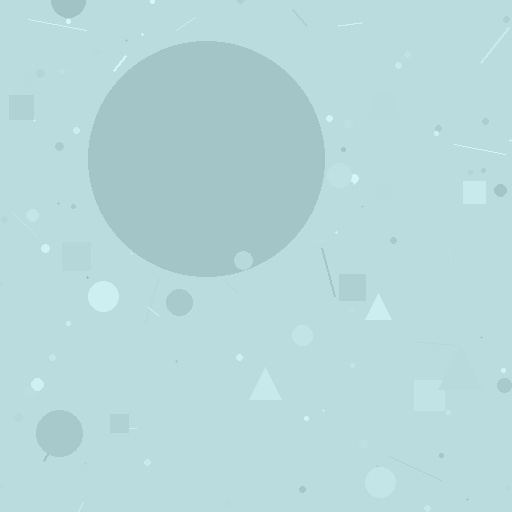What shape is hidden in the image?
A circle is hidden in the image.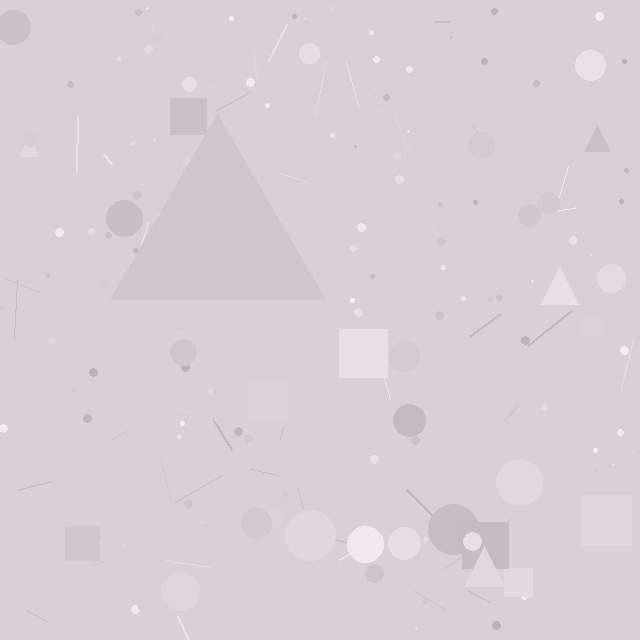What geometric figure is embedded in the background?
A triangle is embedded in the background.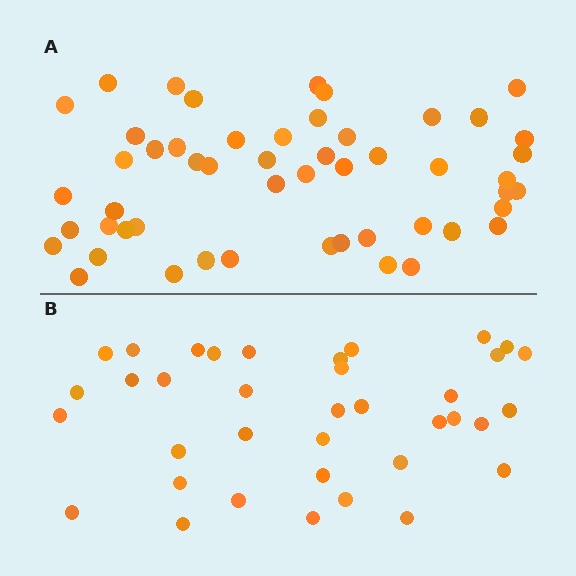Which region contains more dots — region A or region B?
Region A (the top region) has more dots.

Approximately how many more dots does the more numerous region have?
Region A has approximately 15 more dots than region B.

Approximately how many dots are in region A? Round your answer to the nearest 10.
About 50 dots. (The exact count is 52, which rounds to 50.)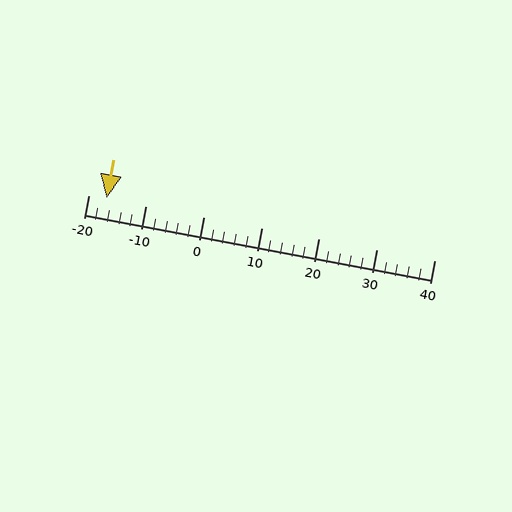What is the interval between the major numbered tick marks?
The major tick marks are spaced 10 units apart.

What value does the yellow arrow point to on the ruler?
The yellow arrow points to approximately -17.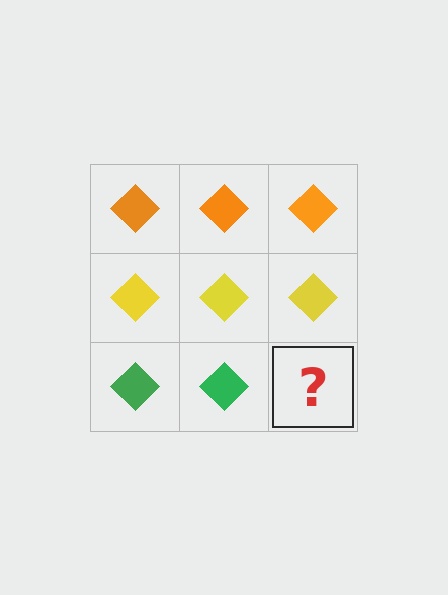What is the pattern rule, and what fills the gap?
The rule is that each row has a consistent color. The gap should be filled with a green diamond.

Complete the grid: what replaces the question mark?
The question mark should be replaced with a green diamond.